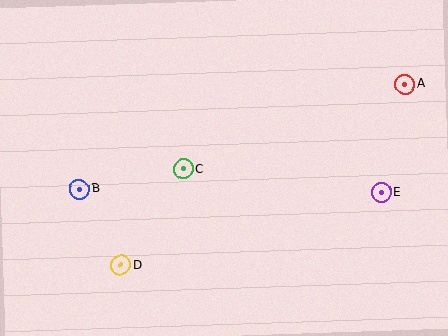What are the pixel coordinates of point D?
Point D is at (121, 265).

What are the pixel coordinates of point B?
Point B is at (80, 189).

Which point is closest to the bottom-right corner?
Point E is closest to the bottom-right corner.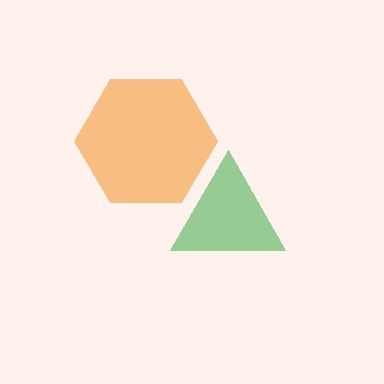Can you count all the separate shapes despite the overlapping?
Yes, there are 2 separate shapes.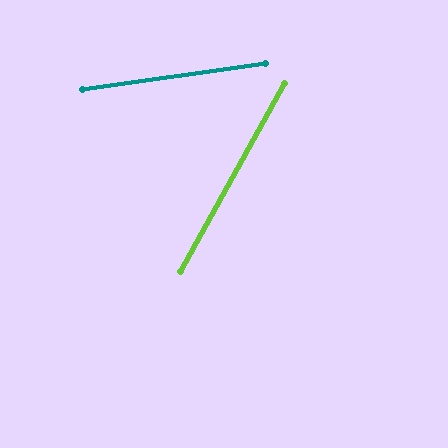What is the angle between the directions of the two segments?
Approximately 53 degrees.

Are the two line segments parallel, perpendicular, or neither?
Neither parallel nor perpendicular — they differ by about 53°.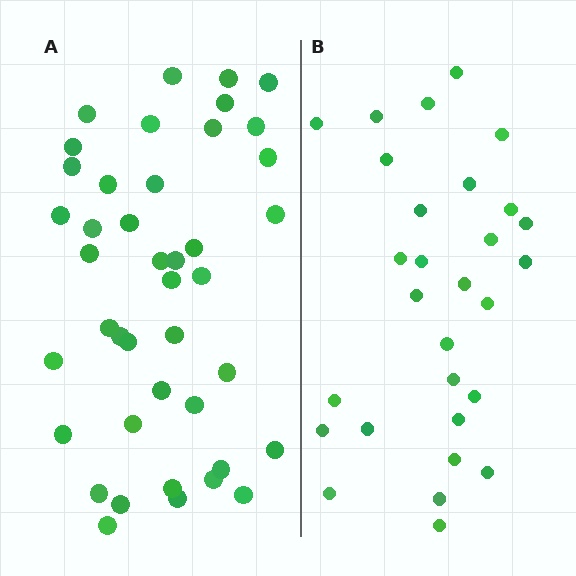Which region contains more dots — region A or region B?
Region A (the left region) has more dots.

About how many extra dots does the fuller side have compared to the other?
Region A has approximately 15 more dots than region B.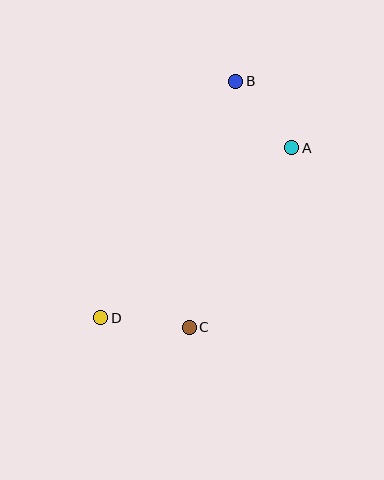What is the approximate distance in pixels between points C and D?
The distance between C and D is approximately 89 pixels.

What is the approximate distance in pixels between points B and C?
The distance between B and C is approximately 250 pixels.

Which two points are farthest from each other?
Points B and D are farthest from each other.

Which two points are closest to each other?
Points A and B are closest to each other.